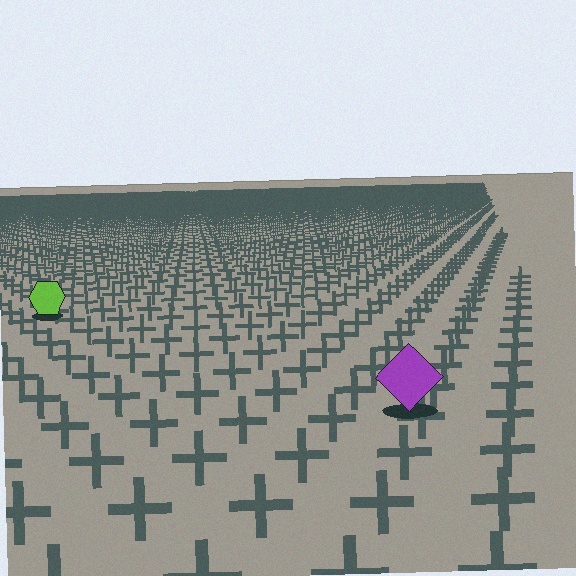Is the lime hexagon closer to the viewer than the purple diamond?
No. The purple diamond is closer — you can tell from the texture gradient: the ground texture is coarser near it.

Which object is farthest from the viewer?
The lime hexagon is farthest from the viewer. It appears smaller and the ground texture around it is denser.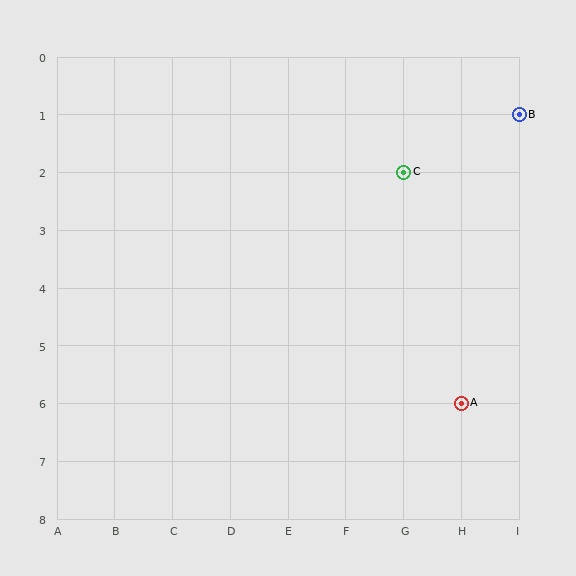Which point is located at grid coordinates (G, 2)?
Point C is at (G, 2).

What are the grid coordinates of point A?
Point A is at grid coordinates (H, 6).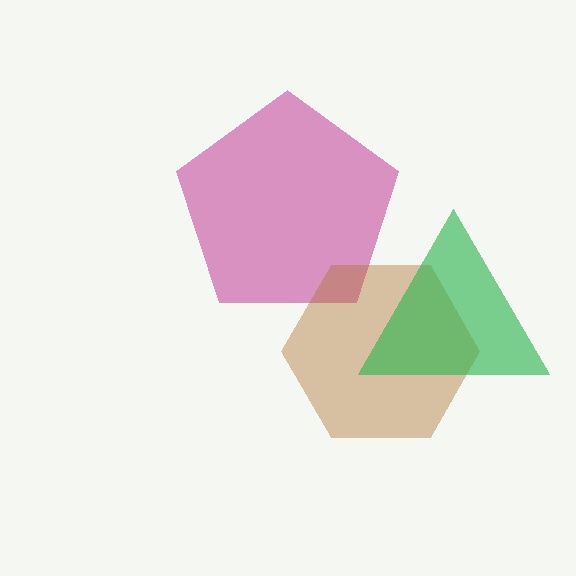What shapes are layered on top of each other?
The layered shapes are: a magenta pentagon, a brown hexagon, a green triangle.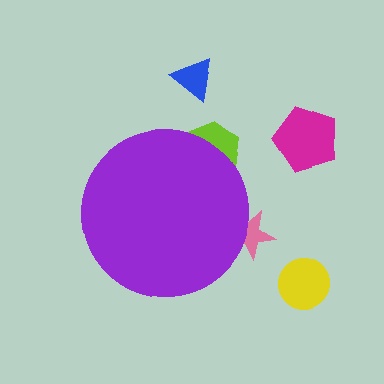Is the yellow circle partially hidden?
No, the yellow circle is fully visible.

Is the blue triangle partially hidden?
No, the blue triangle is fully visible.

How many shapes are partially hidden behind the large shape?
2 shapes are partially hidden.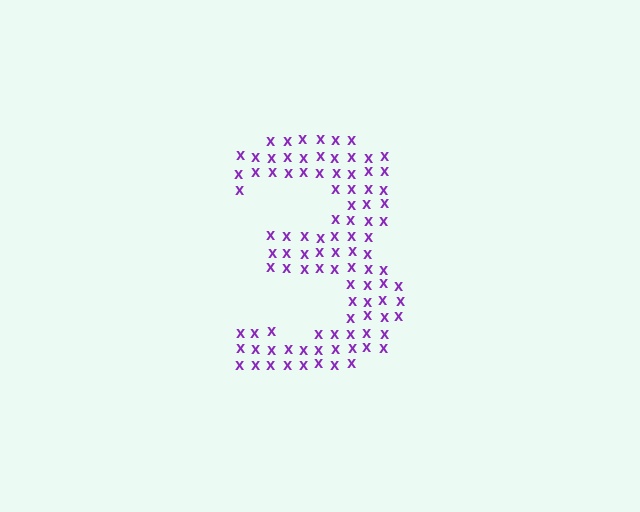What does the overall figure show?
The overall figure shows the digit 3.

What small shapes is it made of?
It is made of small letter X's.